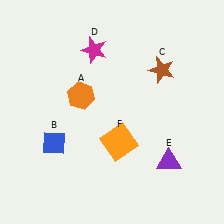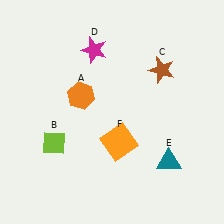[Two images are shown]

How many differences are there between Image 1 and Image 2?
There are 2 differences between the two images.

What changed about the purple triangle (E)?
In Image 1, E is purple. In Image 2, it changed to teal.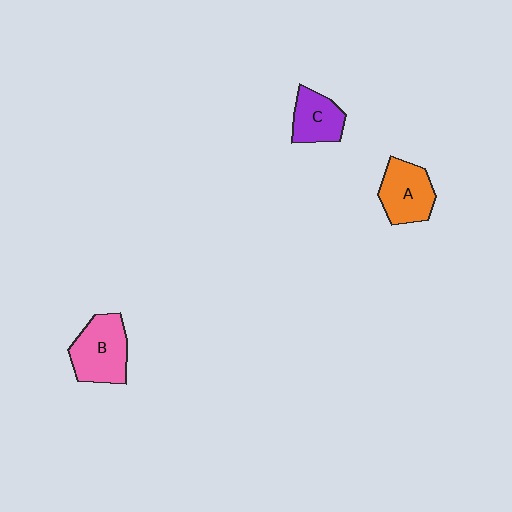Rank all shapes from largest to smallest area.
From largest to smallest: B (pink), A (orange), C (purple).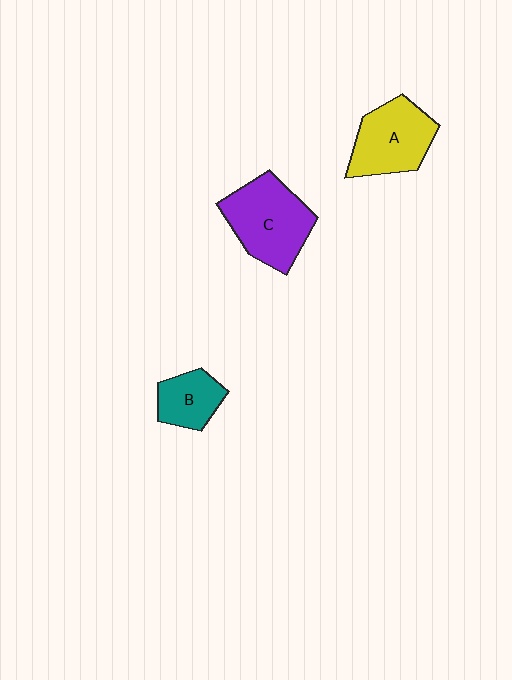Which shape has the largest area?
Shape C (purple).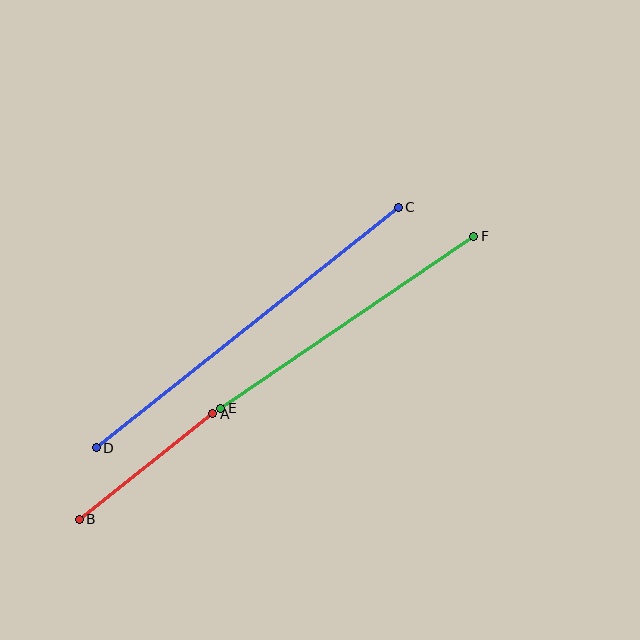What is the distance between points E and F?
The distance is approximately 306 pixels.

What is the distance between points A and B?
The distance is approximately 170 pixels.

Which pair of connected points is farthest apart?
Points C and D are farthest apart.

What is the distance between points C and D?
The distance is approximately 386 pixels.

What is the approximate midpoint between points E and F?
The midpoint is at approximately (347, 322) pixels.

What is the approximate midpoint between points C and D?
The midpoint is at approximately (247, 328) pixels.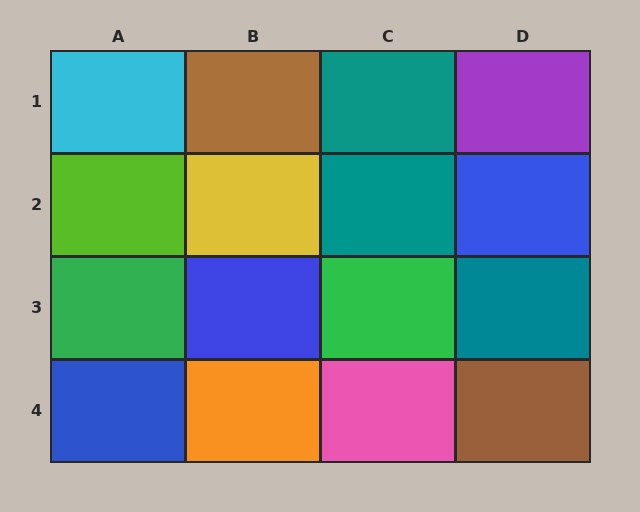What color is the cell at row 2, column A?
Lime.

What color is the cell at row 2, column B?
Yellow.